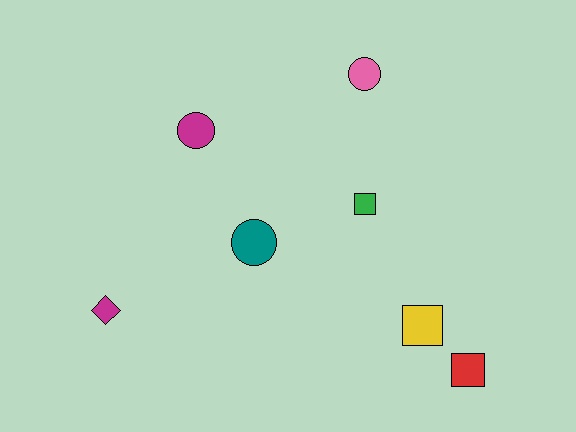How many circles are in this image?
There are 3 circles.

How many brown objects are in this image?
There are no brown objects.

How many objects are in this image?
There are 7 objects.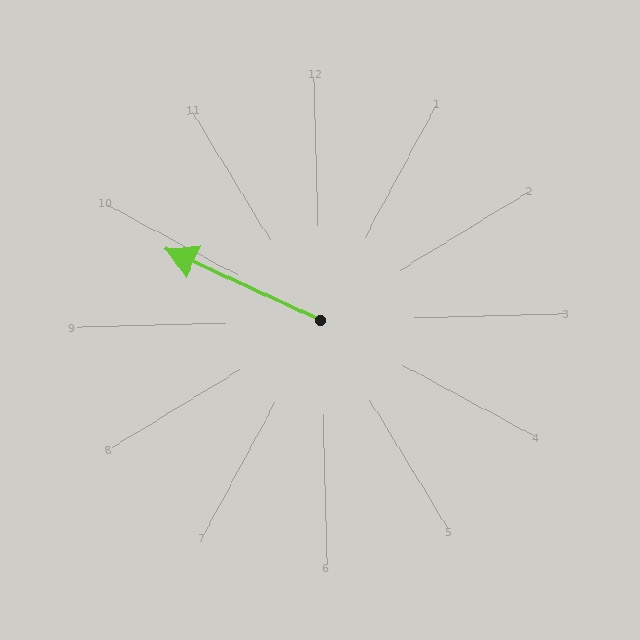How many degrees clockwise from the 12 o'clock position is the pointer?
Approximately 296 degrees.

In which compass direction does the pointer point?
Northwest.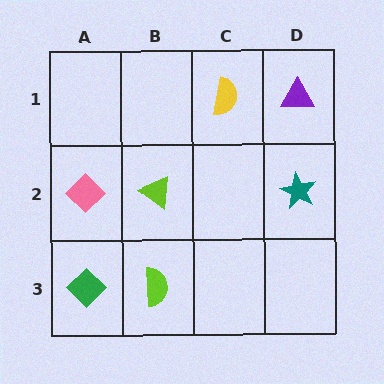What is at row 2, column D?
A teal star.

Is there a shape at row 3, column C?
No, that cell is empty.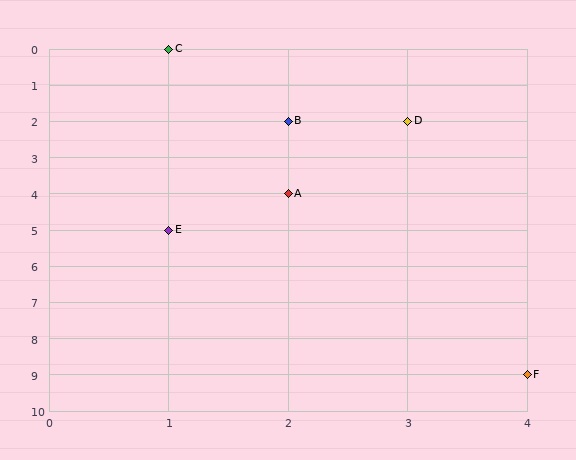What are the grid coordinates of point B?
Point B is at grid coordinates (2, 2).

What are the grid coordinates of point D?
Point D is at grid coordinates (3, 2).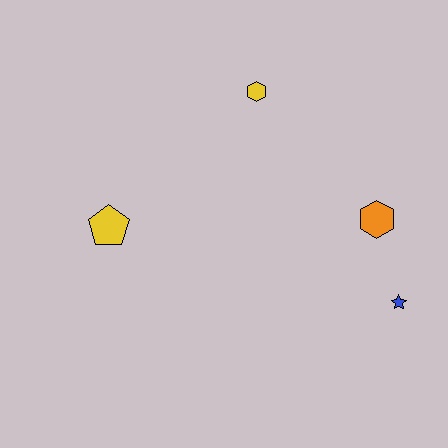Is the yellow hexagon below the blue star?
No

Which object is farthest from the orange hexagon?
The yellow pentagon is farthest from the orange hexagon.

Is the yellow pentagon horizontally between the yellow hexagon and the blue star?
No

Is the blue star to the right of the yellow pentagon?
Yes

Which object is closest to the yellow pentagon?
The yellow hexagon is closest to the yellow pentagon.